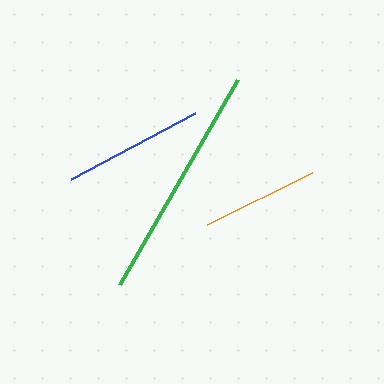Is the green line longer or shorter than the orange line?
The green line is longer than the orange line.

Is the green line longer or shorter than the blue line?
The green line is longer than the blue line.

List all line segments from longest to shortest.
From longest to shortest: green, blue, orange.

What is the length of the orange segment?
The orange segment is approximately 117 pixels long.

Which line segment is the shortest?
The orange line is the shortest at approximately 117 pixels.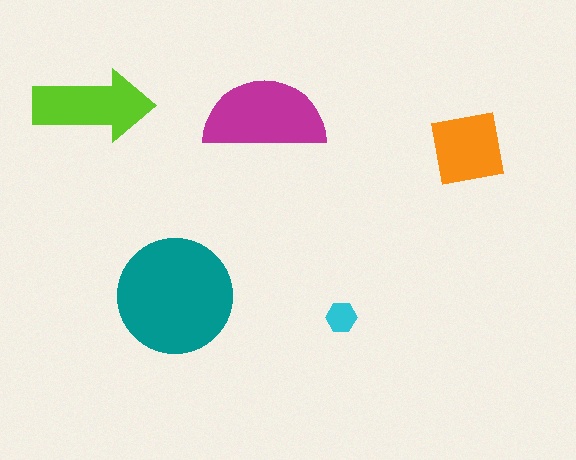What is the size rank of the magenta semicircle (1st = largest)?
2nd.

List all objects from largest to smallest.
The teal circle, the magenta semicircle, the lime arrow, the orange square, the cyan hexagon.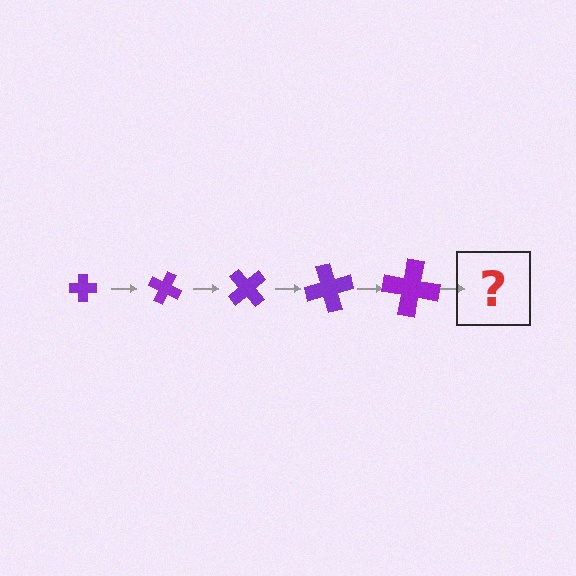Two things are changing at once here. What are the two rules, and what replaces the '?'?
The two rules are that the cross grows larger each step and it rotates 25 degrees each step. The '?' should be a cross, larger than the previous one and rotated 125 degrees from the start.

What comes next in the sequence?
The next element should be a cross, larger than the previous one and rotated 125 degrees from the start.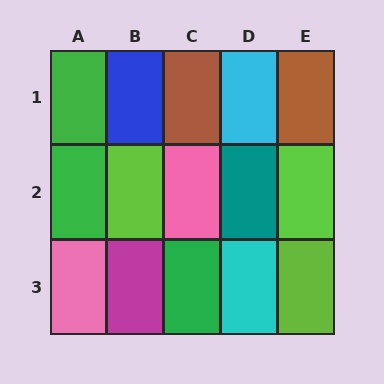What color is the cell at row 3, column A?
Pink.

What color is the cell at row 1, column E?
Brown.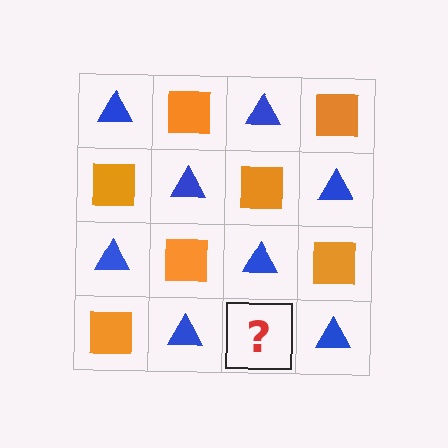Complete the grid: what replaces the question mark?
The question mark should be replaced with an orange square.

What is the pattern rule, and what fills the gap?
The rule is that it alternates blue triangle and orange square in a checkerboard pattern. The gap should be filled with an orange square.